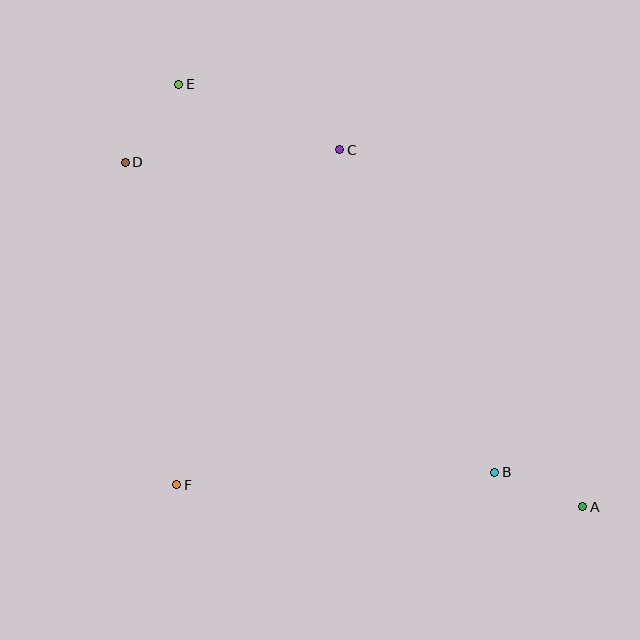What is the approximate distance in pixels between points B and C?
The distance between B and C is approximately 358 pixels.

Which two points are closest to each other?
Points A and B are closest to each other.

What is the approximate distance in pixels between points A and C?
The distance between A and C is approximately 432 pixels.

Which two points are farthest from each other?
Points A and E are farthest from each other.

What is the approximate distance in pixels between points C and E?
The distance between C and E is approximately 174 pixels.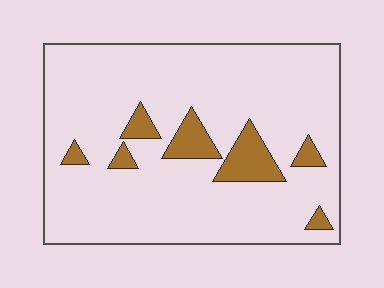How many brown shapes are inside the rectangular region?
7.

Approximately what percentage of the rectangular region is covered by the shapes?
Approximately 10%.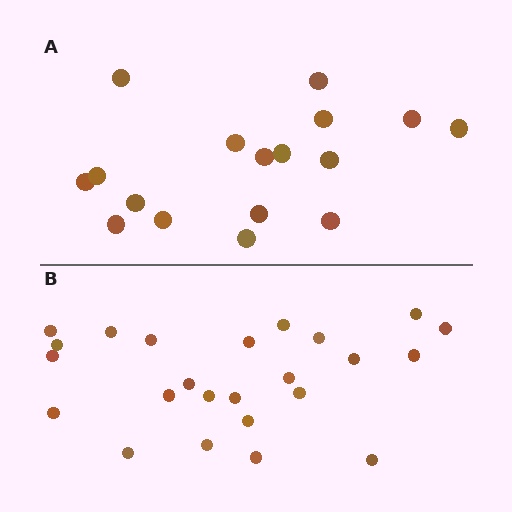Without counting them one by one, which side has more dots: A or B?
Region B (the bottom region) has more dots.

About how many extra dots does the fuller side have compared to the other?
Region B has roughly 8 or so more dots than region A.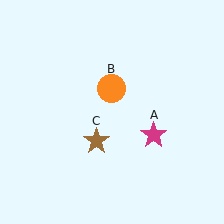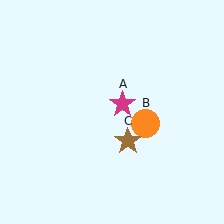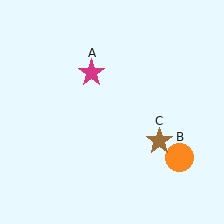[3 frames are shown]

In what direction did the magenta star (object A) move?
The magenta star (object A) moved up and to the left.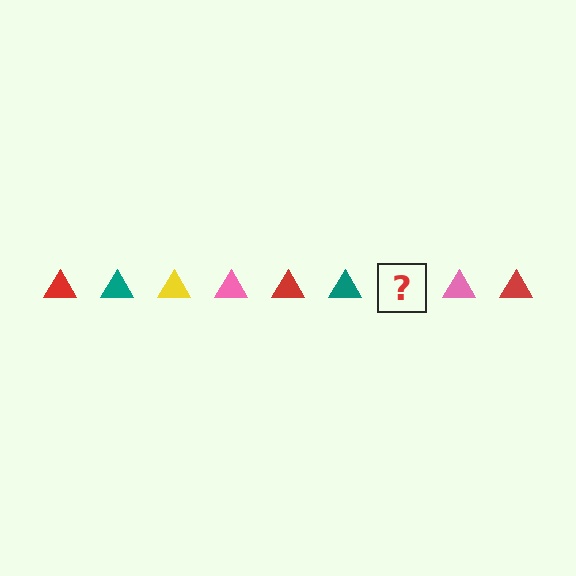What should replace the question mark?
The question mark should be replaced with a yellow triangle.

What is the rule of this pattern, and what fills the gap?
The rule is that the pattern cycles through red, teal, yellow, pink triangles. The gap should be filled with a yellow triangle.